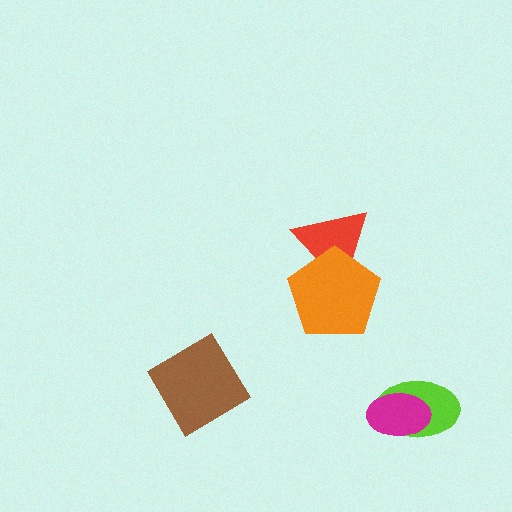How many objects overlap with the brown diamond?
0 objects overlap with the brown diamond.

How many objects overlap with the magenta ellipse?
1 object overlaps with the magenta ellipse.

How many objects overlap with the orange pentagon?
1 object overlaps with the orange pentagon.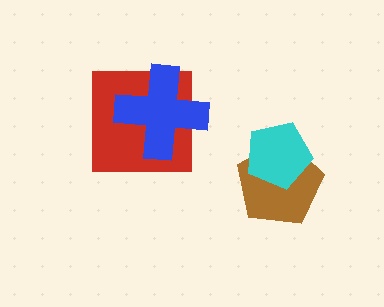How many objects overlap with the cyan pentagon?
1 object overlaps with the cyan pentagon.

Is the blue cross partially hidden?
No, no other shape covers it.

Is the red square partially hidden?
Yes, it is partially covered by another shape.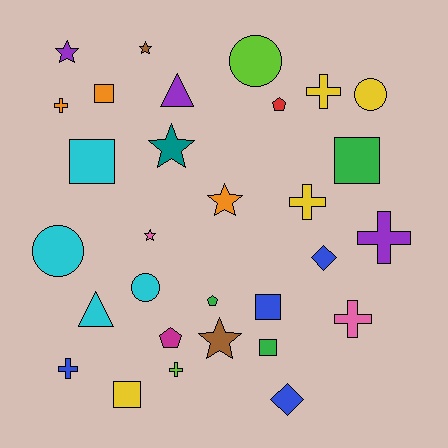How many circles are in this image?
There are 4 circles.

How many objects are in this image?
There are 30 objects.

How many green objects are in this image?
There are 3 green objects.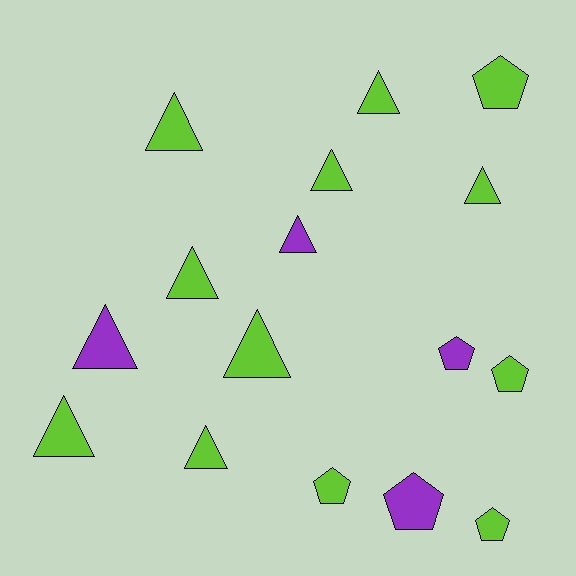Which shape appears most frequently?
Triangle, with 10 objects.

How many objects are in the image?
There are 16 objects.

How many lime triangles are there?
There are 8 lime triangles.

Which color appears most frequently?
Lime, with 12 objects.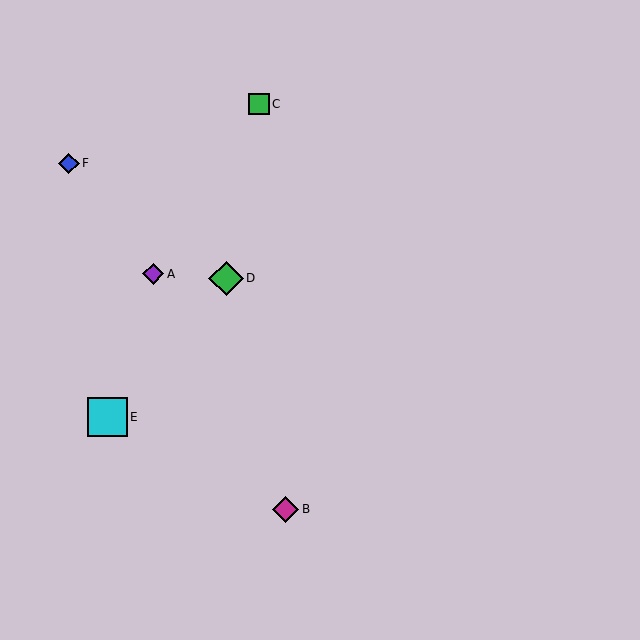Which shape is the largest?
The cyan square (labeled E) is the largest.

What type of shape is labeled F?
Shape F is a blue diamond.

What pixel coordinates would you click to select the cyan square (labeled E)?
Click at (107, 417) to select the cyan square E.